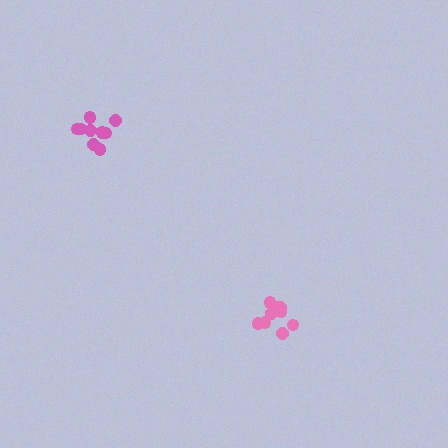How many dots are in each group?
Group 1: 9 dots, Group 2: 9 dots (18 total).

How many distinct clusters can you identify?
There are 2 distinct clusters.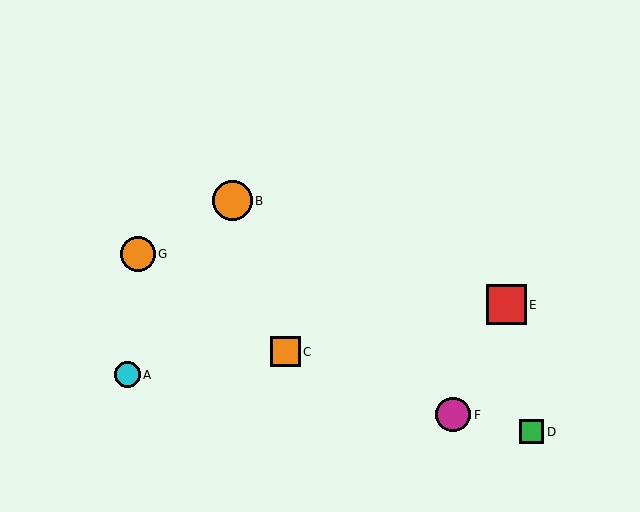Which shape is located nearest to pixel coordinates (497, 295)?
The red square (labeled E) at (506, 305) is nearest to that location.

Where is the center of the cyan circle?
The center of the cyan circle is at (127, 375).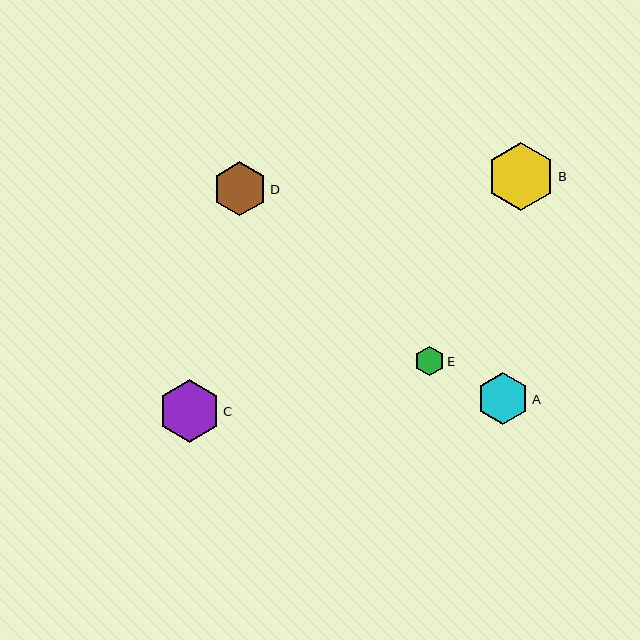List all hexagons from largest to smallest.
From largest to smallest: B, C, D, A, E.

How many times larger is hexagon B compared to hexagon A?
Hexagon B is approximately 1.3 times the size of hexagon A.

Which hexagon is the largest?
Hexagon B is the largest with a size of approximately 68 pixels.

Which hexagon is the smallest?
Hexagon E is the smallest with a size of approximately 29 pixels.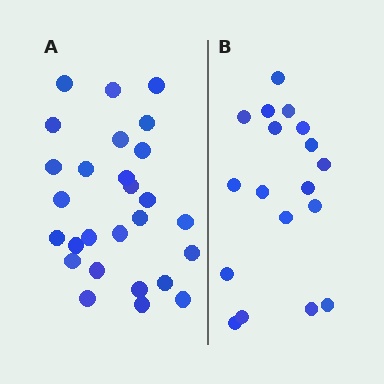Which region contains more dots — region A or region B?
Region A (the left region) has more dots.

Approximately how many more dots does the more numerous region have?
Region A has roughly 8 or so more dots than region B.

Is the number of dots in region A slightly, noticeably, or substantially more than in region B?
Region A has substantially more. The ratio is roughly 1.5 to 1.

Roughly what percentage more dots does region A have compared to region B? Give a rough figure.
About 50% more.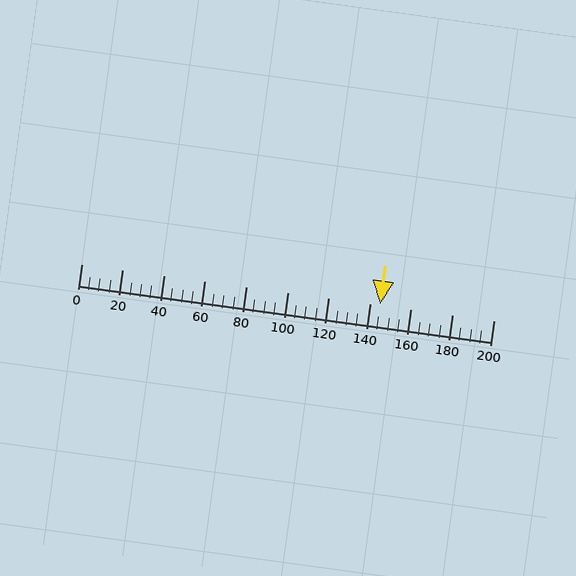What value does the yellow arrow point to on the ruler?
The yellow arrow points to approximately 145.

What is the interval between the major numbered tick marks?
The major tick marks are spaced 20 units apart.